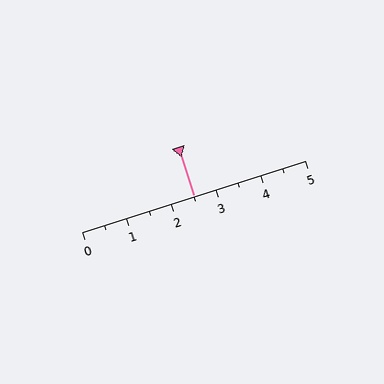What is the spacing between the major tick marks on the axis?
The major ticks are spaced 1 apart.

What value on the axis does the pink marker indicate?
The marker indicates approximately 2.5.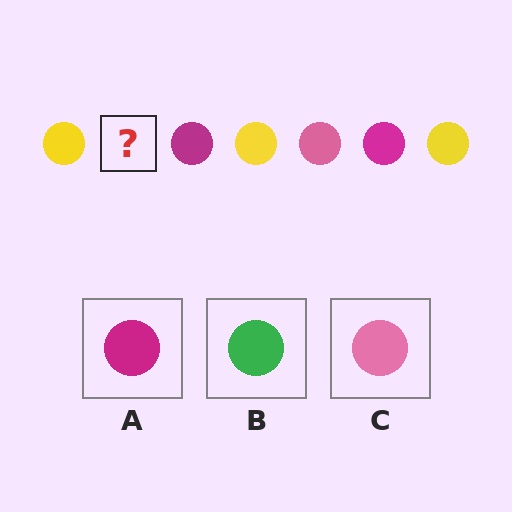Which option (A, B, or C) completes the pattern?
C.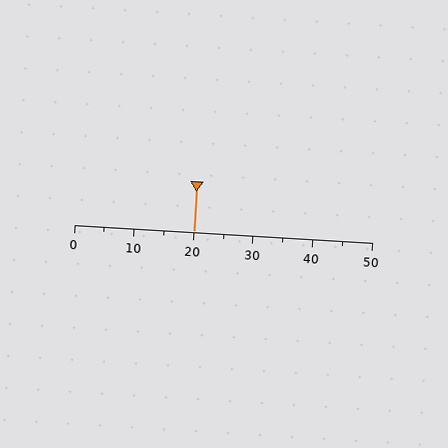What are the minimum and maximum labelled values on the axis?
The axis runs from 0 to 50.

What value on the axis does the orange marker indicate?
The marker indicates approximately 20.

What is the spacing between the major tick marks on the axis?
The major ticks are spaced 10 apart.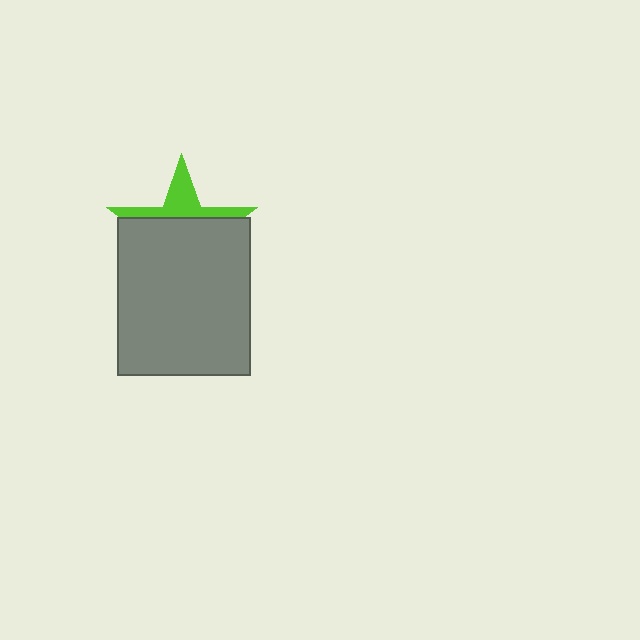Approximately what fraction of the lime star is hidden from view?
Roughly 67% of the lime star is hidden behind the gray rectangle.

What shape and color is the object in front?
The object in front is a gray rectangle.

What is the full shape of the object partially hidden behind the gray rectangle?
The partially hidden object is a lime star.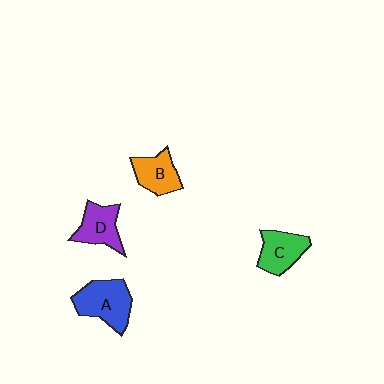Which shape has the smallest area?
Shape B (orange).